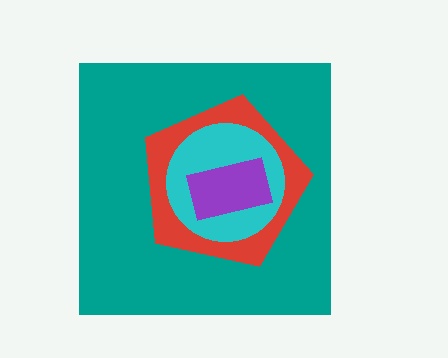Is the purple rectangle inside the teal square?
Yes.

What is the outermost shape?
The teal square.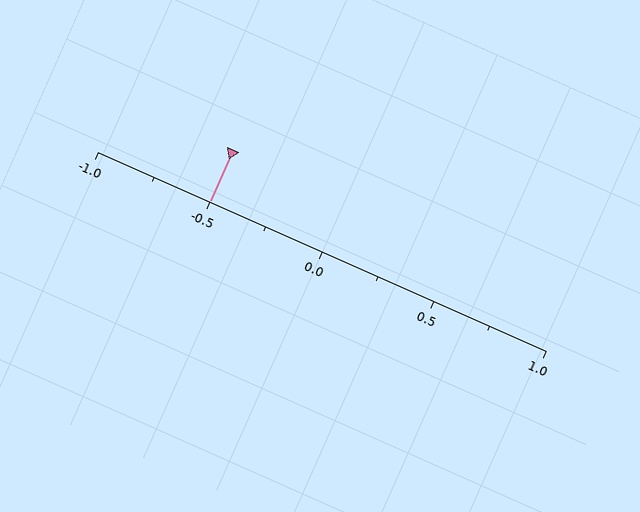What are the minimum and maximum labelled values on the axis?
The axis runs from -1.0 to 1.0.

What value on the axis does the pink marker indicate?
The marker indicates approximately -0.5.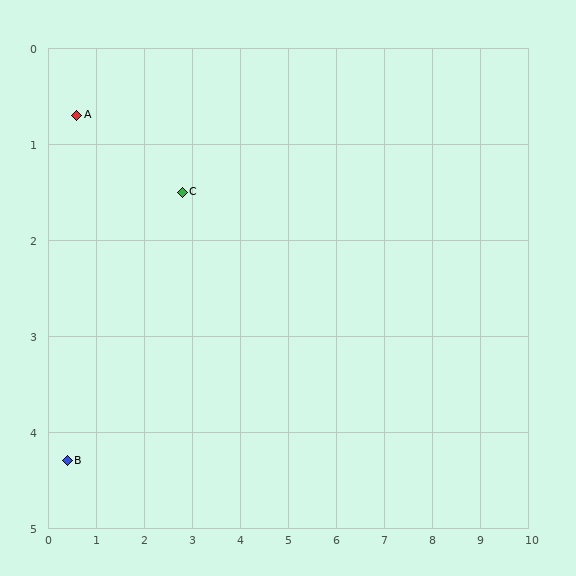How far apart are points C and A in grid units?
Points C and A are about 2.3 grid units apart.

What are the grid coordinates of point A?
Point A is at approximately (0.6, 0.7).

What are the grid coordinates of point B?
Point B is at approximately (0.4, 4.3).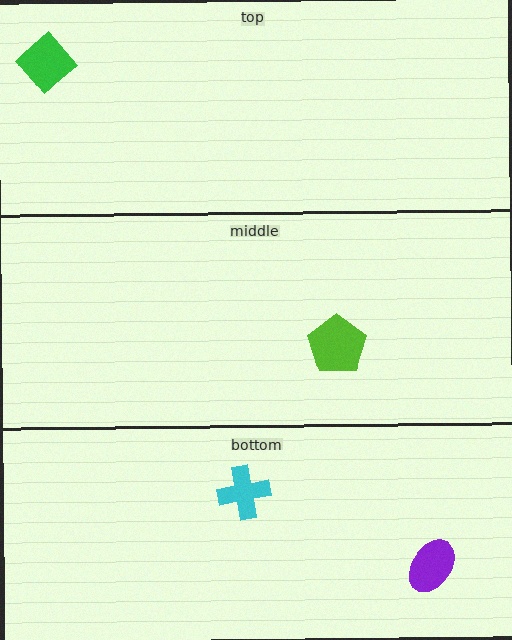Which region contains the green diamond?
The top region.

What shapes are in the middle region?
The lime pentagon.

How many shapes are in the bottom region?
2.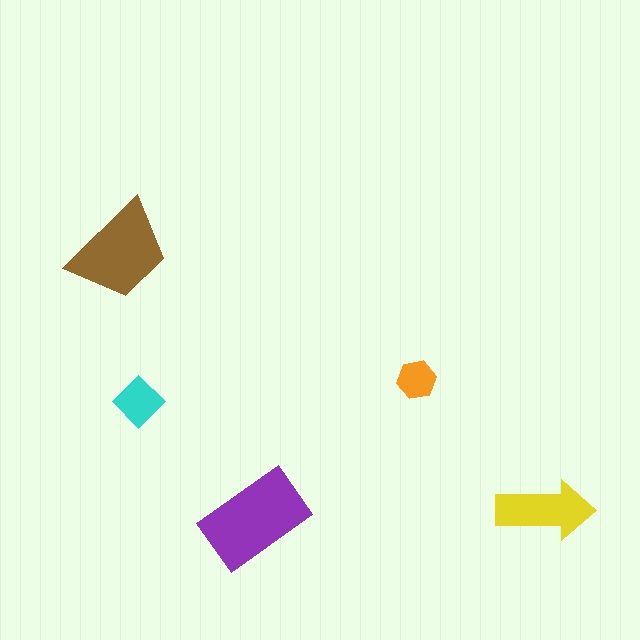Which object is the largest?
The purple rectangle.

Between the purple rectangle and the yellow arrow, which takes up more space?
The purple rectangle.